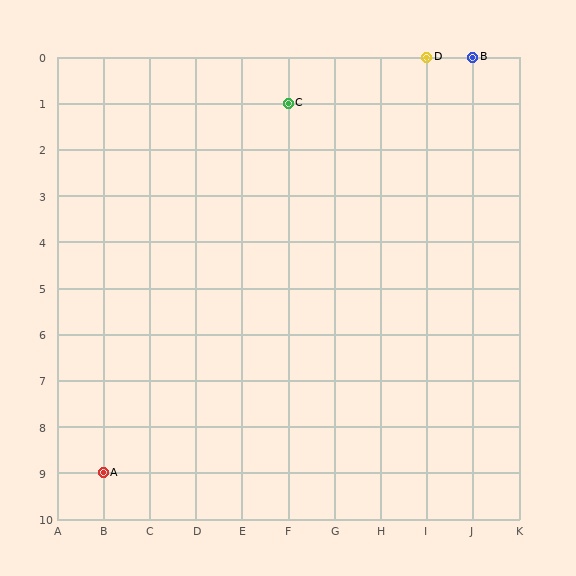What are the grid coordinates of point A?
Point A is at grid coordinates (B, 9).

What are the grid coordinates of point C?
Point C is at grid coordinates (F, 1).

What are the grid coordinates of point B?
Point B is at grid coordinates (J, 0).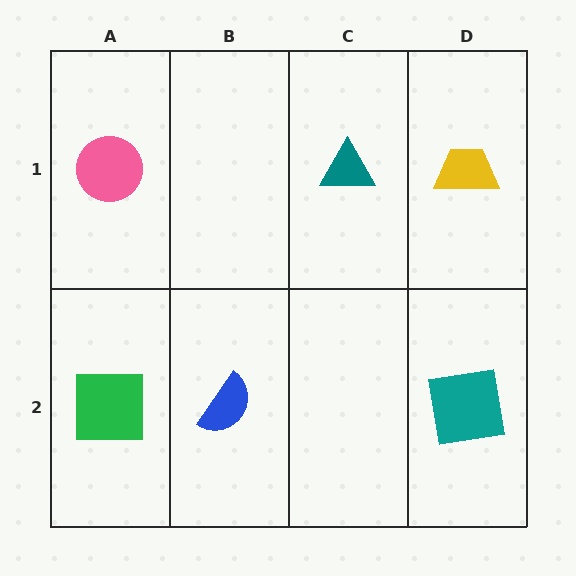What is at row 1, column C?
A teal triangle.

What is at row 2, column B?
A blue semicircle.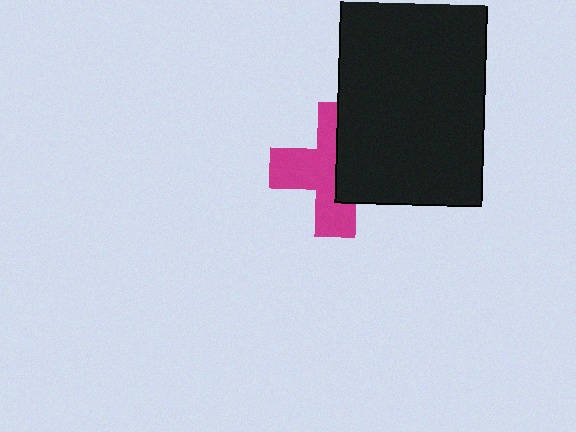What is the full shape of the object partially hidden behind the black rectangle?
The partially hidden object is a magenta cross.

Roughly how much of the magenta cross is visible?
About half of it is visible (roughly 55%).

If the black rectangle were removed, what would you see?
You would see the complete magenta cross.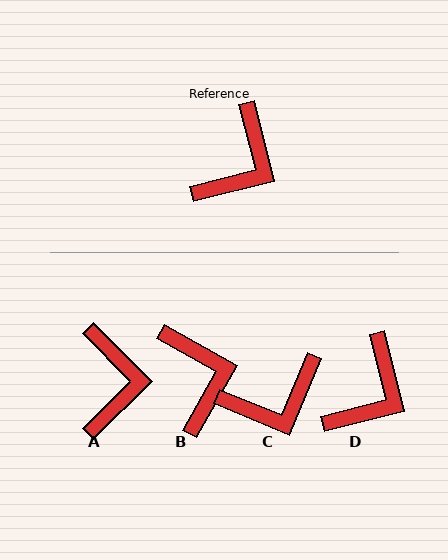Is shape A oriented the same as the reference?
No, it is off by about 31 degrees.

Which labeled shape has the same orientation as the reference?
D.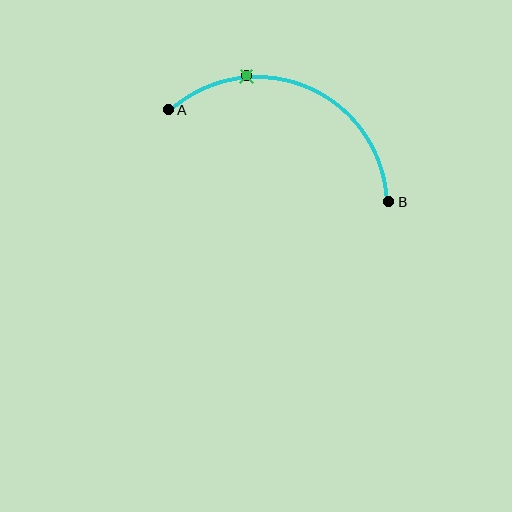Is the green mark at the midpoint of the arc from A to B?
No. The green mark lies on the arc but is closer to endpoint A. The arc midpoint would be at the point on the curve equidistant along the arc from both A and B.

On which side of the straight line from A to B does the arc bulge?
The arc bulges above the straight line connecting A and B.